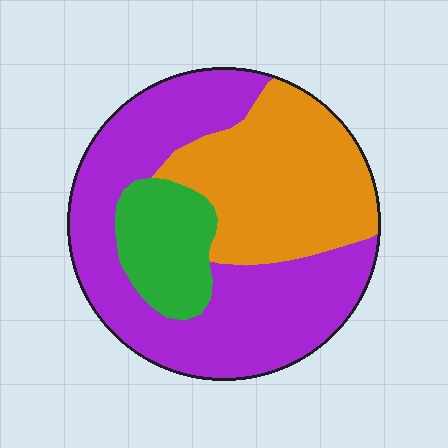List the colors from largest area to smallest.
From largest to smallest: purple, orange, green.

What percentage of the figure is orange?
Orange takes up about one third (1/3) of the figure.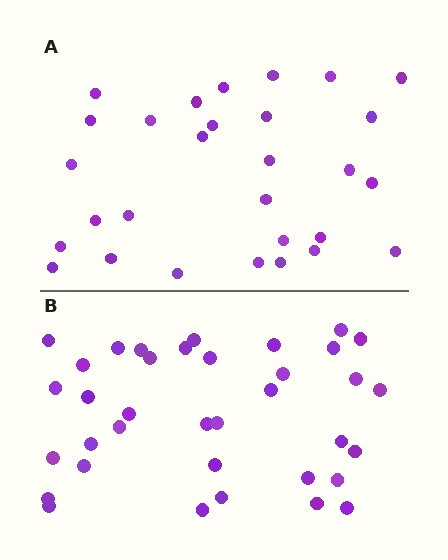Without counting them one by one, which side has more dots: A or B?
Region B (the bottom region) has more dots.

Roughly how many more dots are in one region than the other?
Region B has roughly 8 or so more dots than region A.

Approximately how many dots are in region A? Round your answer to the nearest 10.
About 30 dots. (The exact count is 29, which rounds to 30.)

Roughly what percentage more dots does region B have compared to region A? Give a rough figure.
About 25% more.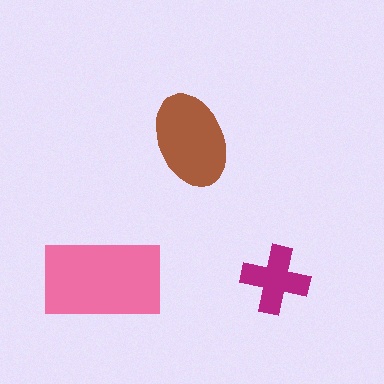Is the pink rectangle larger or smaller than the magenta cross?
Larger.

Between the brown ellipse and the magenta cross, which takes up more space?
The brown ellipse.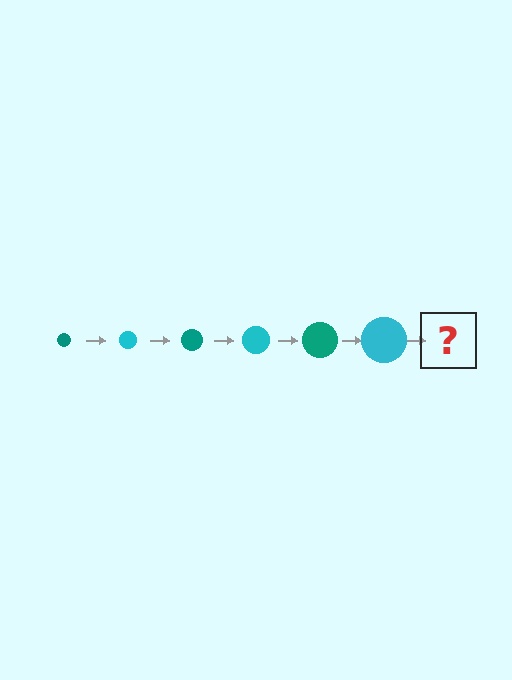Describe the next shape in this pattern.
It should be a teal circle, larger than the previous one.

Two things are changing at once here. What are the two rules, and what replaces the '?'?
The two rules are that the circle grows larger each step and the color cycles through teal and cyan. The '?' should be a teal circle, larger than the previous one.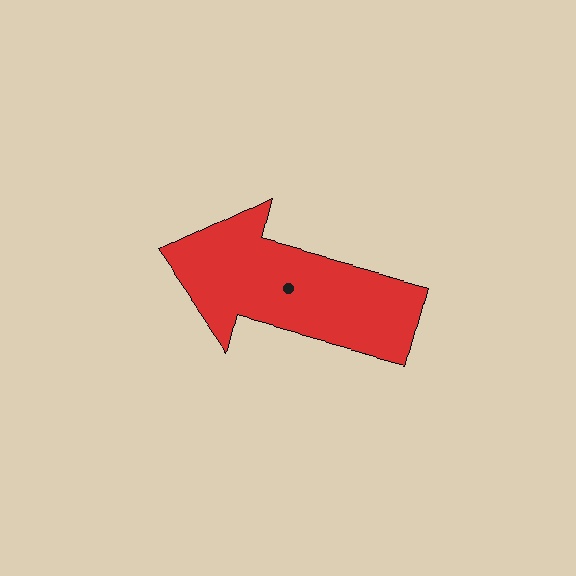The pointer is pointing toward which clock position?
Roughly 9 o'clock.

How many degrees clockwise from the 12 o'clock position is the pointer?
Approximately 285 degrees.